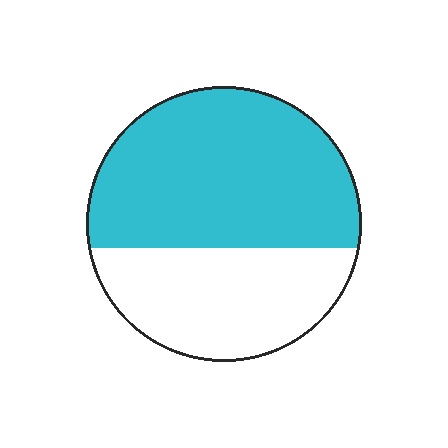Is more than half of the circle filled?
Yes.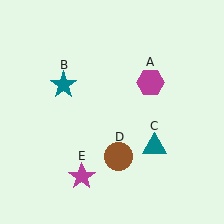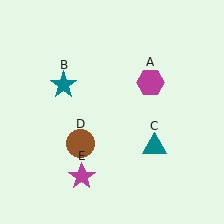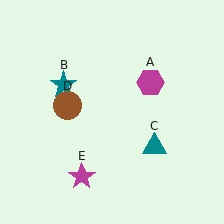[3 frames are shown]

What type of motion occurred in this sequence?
The brown circle (object D) rotated clockwise around the center of the scene.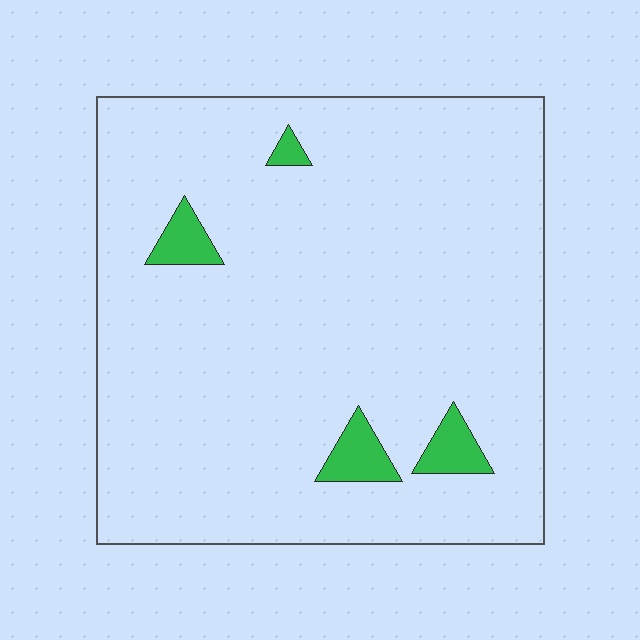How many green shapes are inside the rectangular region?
4.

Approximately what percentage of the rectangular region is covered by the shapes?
Approximately 5%.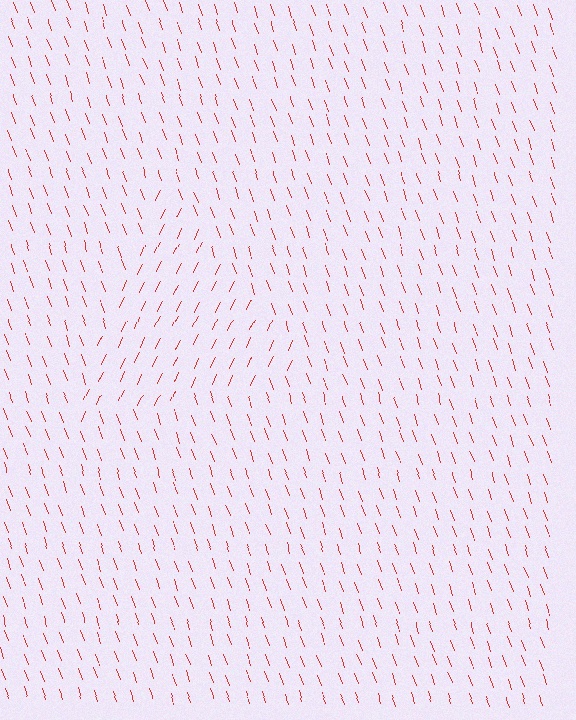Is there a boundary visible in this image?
Yes, there is a texture boundary formed by a change in line orientation.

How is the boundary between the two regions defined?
The boundary is defined purely by a change in line orientation (approximately 45 degrees difference). All lines are the same color and thickness.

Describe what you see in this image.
The image is filled with small red line segments. A triangle region in the image has lines oriented differently from the surrounding lines, creating a visible texture boundary.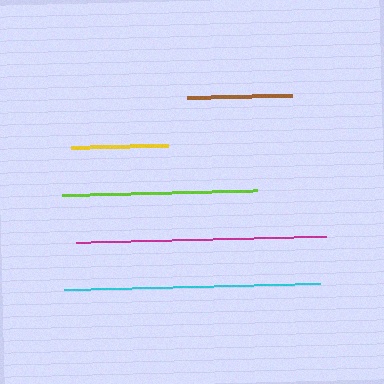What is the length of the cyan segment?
The cyan segment is approximately 255 pixels long.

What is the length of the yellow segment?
The yellow segment is approximately 97 pixels long.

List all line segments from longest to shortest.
From longest to shortest: cyan, magenta, lime, brown, yellow.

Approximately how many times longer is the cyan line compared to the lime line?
The cyan line is approximately 1.3 times the length of the lime line.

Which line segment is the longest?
The cyan line is the longest at approximately 255 pixels.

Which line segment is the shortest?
The yellow line is the shortest at approximately 97 pixels.